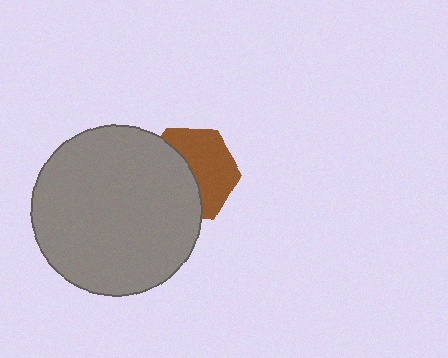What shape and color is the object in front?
The object in front is a gray circle.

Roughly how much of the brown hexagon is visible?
About half of it is visible (roughly 52%).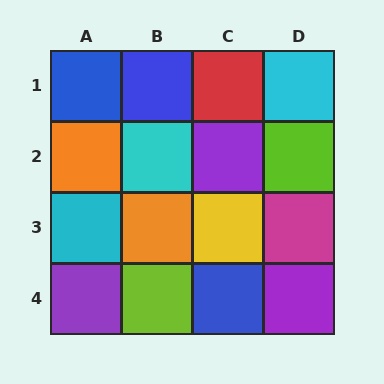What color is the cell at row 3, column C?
Yellow.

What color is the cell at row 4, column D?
Purple.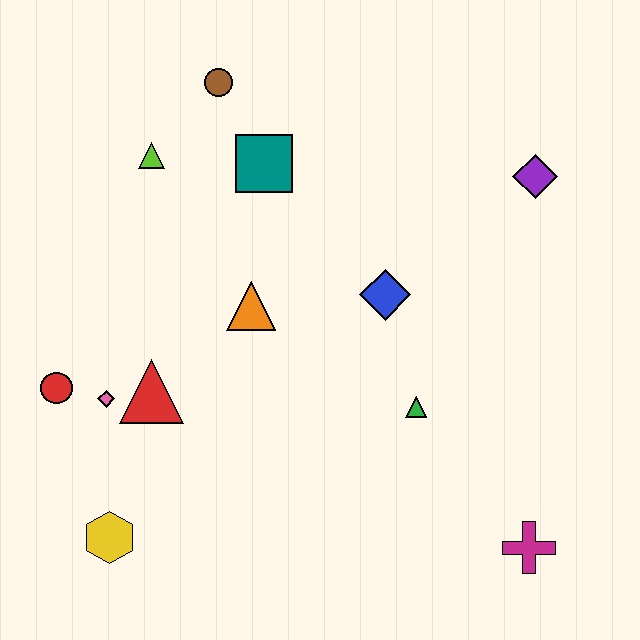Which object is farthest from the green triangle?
The brown circle is farthest from the green triangle.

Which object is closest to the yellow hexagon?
The pink diamond is closest to the yellow hexagon.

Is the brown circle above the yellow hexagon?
Yes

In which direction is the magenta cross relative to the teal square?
The magenta cross is below the teal square.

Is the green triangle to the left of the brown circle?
No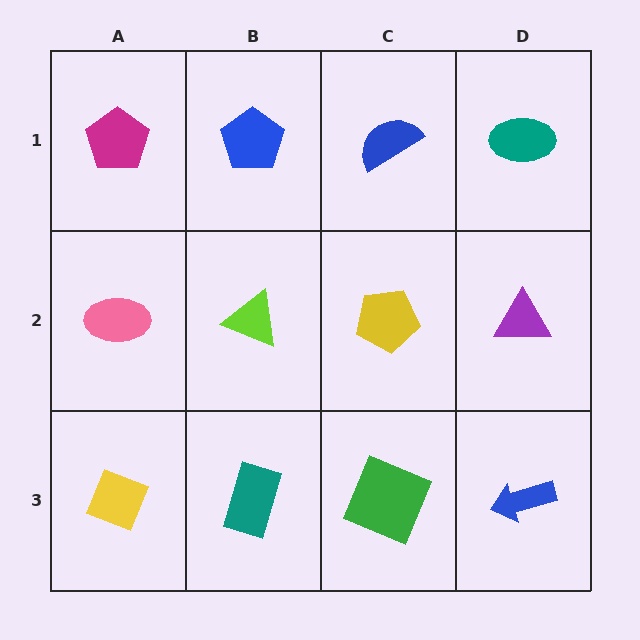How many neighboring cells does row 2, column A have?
3.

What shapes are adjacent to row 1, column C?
A yellow pentagon (row 2, column C), a blue pentagon (row 1, column B), a teal ellipse (row 1, column D).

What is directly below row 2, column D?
A blue arrow.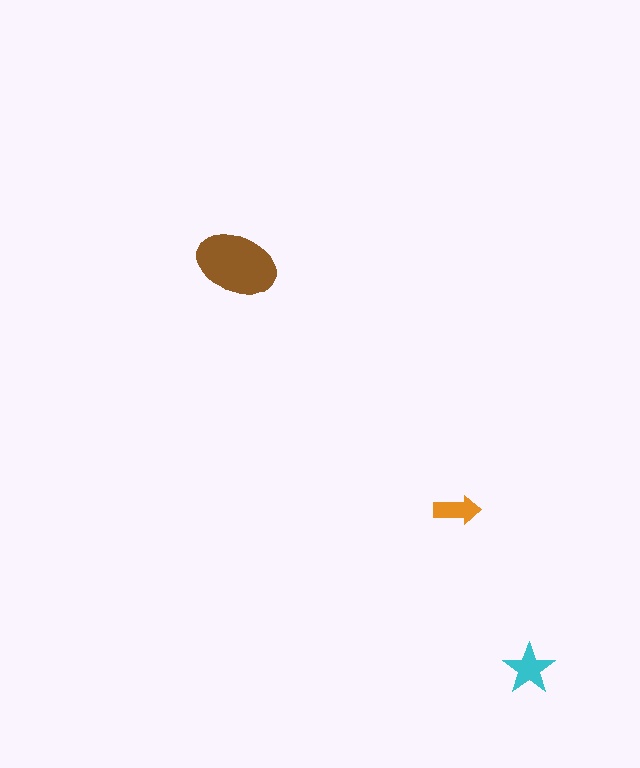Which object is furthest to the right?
The cyan star is rightmost.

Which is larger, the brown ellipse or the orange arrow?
The brown ellipse.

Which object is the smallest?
The orange arrow.